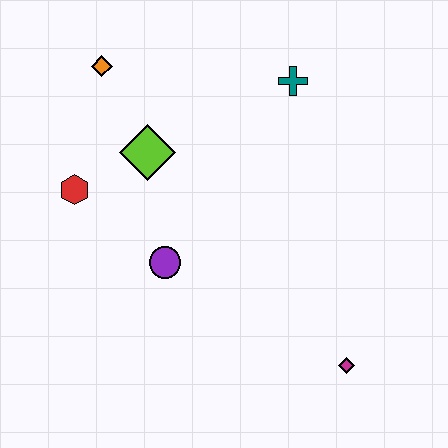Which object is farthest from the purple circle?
The teal cross is farthest from the purple circle.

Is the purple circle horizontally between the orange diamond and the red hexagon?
No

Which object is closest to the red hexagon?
The lime diamond is closest to the red hexagon.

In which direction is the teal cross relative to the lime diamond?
The teal cross is to the right of the lime diamond.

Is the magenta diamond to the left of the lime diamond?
No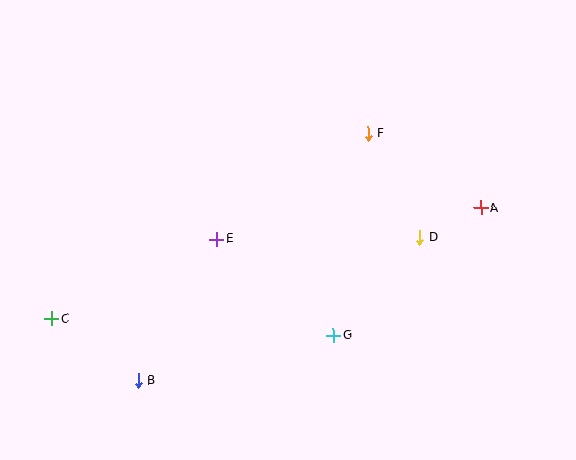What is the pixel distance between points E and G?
The distance between E and G is 151 pixels.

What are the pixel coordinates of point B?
Point B is at (138, 381).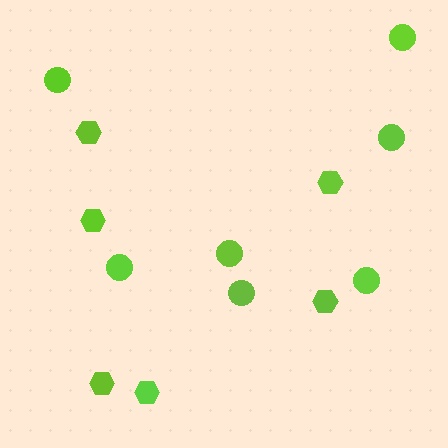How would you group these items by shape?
There are 2 groups: one group of circles (7) and one group of hexagons (6).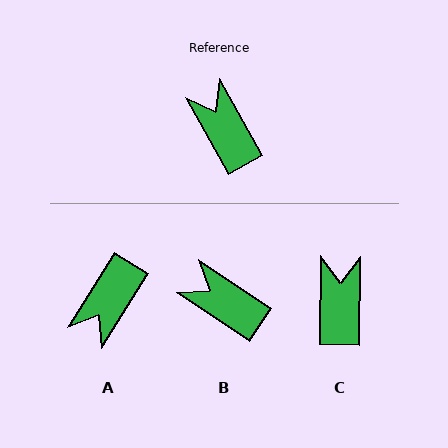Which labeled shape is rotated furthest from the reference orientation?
A, about 119 degrees away.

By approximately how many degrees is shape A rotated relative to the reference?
Approximately 119 degrees counter-clockwise.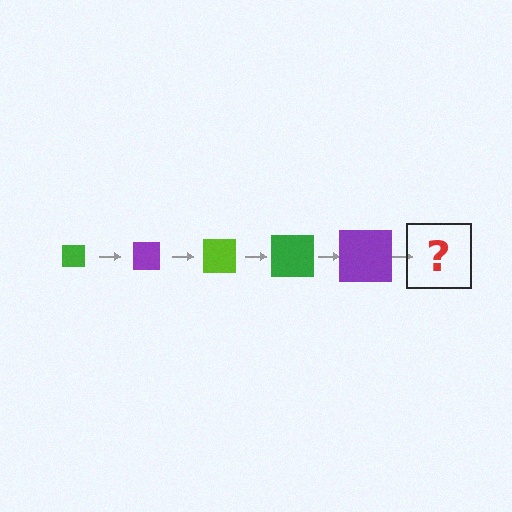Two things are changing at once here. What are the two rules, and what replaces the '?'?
The two rules are that the square grows larger each step and the color cycles through green, purple, and lime. The '?' should be a lime square, larger than the previous one.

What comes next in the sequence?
The next element should be a lime square, larger than the previous one.